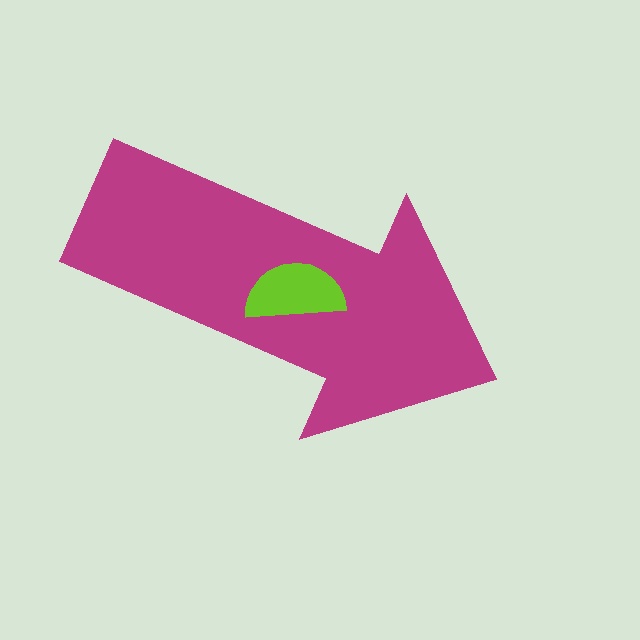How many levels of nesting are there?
2.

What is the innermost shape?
The lime semicircle.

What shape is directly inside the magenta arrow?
The lime semicircle.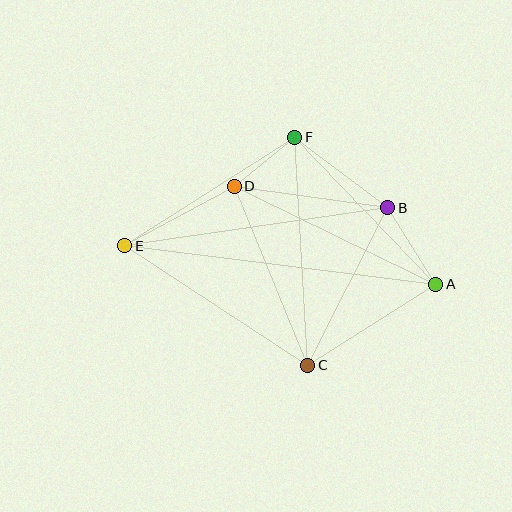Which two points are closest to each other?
Points D and F are closest to each other.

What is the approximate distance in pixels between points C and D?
The distance between C and D is approximately 194 pixels.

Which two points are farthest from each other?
Points A and E are farthest from each other.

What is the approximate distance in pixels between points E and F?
The distance between E and F is approximately 202 pixels.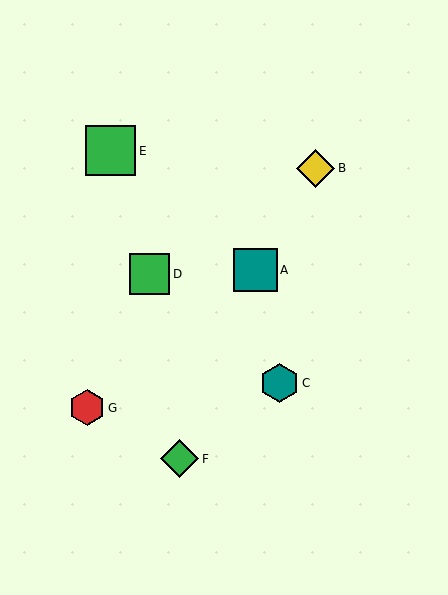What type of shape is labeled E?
Shape E is a green square.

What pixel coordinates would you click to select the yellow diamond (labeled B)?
Click at (316, 168) to select the yellow diamond B.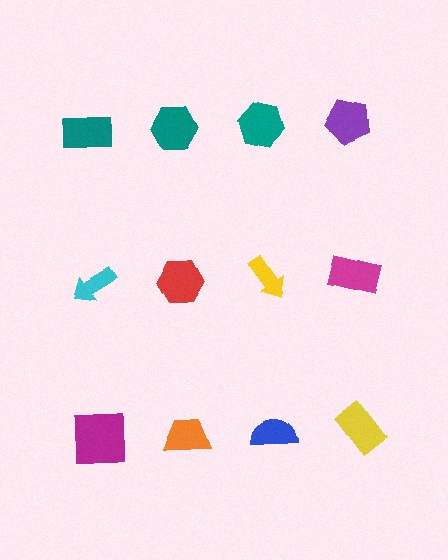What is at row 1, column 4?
A purple pentagon.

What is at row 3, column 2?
An orange trapezoid.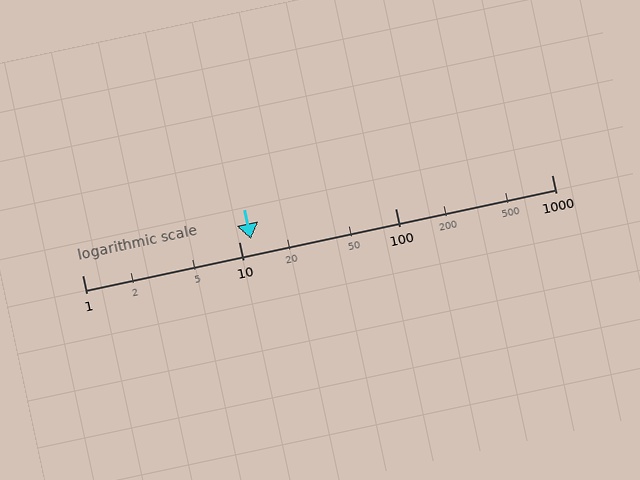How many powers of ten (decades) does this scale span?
The scale spans 3 decades, from 1 to 1000.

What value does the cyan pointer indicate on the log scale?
The pointer indicates approximately 12.